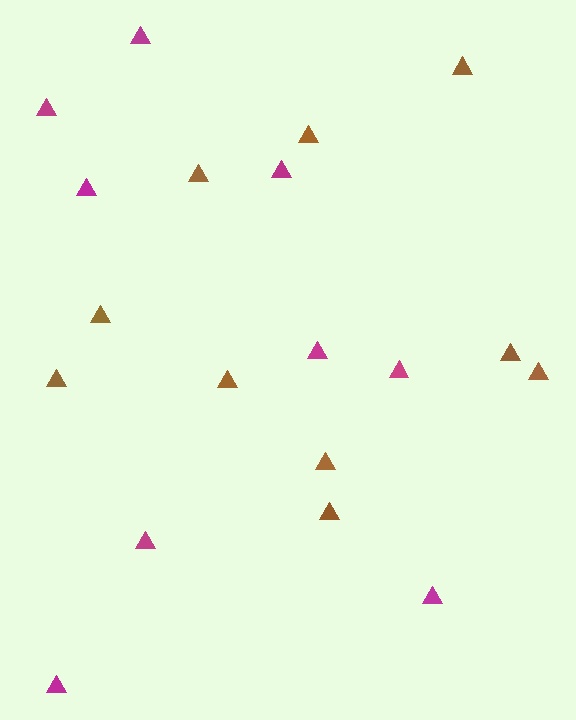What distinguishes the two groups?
There are 2 groups: one group of magenta triangles (9) and one group of brown triangles (10).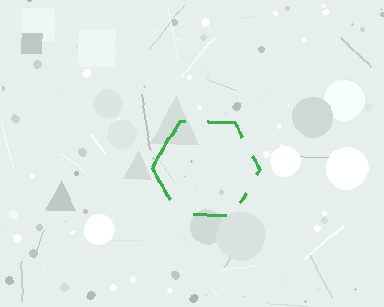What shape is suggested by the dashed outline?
The dashed outline suggests a hexagon.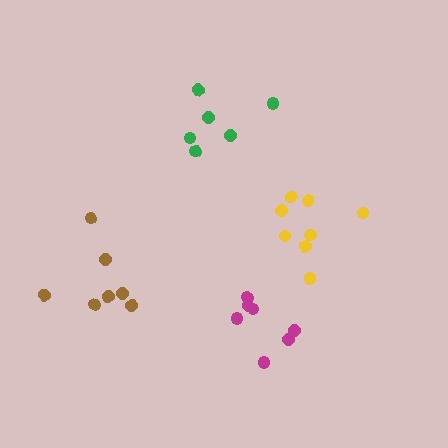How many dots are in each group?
Group 1: 8 dots, Group 2: 6 dots, Group 3: 7 dots, Group 4: 7 dots (28 total).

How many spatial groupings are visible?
There are 4 spatial groupings.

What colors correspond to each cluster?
The clusters are colored: yellow, green, brown, magenta.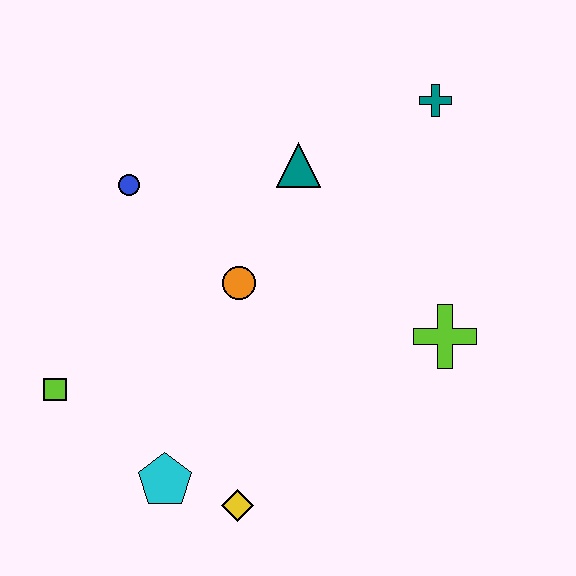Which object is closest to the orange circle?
The teal triangle is closest to the orange circle.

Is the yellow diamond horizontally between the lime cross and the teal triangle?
No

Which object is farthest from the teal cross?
The lime square is farthest from the teal cross.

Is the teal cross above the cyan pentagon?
Yes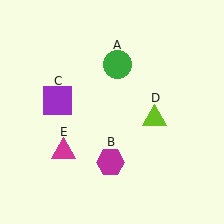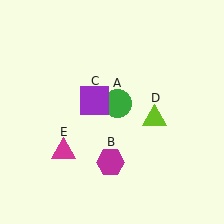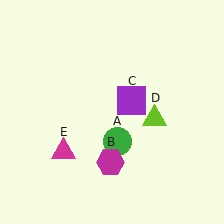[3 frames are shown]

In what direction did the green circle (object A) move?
The green circle (object A) moved down.